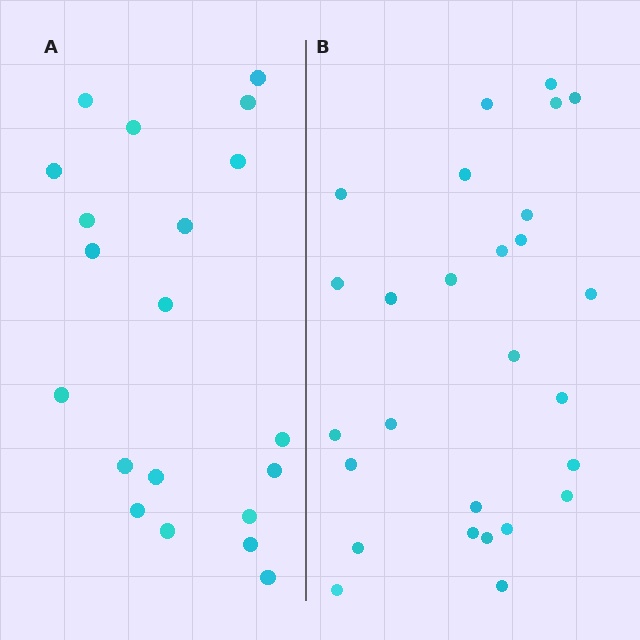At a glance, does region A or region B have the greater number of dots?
Region B (the right region) has more dots.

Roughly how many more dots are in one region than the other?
Region B has roughly 8 or so more dots than region A.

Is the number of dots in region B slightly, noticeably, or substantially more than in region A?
Region B has noticeably more, but not dramatically so. The ratio is roughly 1.4 to 1.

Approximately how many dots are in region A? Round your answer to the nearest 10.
About 20 dots.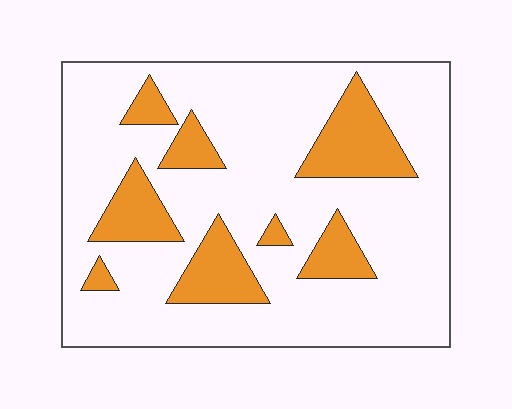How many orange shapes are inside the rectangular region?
8.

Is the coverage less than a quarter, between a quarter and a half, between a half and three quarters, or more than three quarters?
Less than a quarter.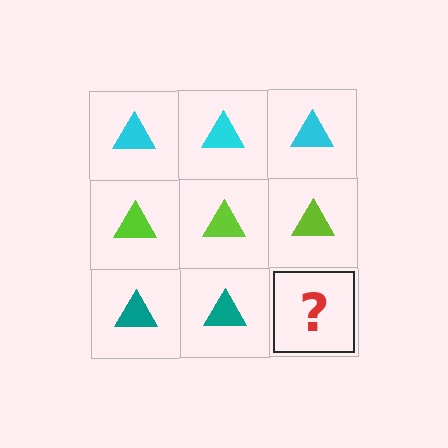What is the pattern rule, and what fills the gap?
The rule is that each row has a consistent color. The gap should be filled with a teal triangle.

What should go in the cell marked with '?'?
The missing cell should contain a teal triangle.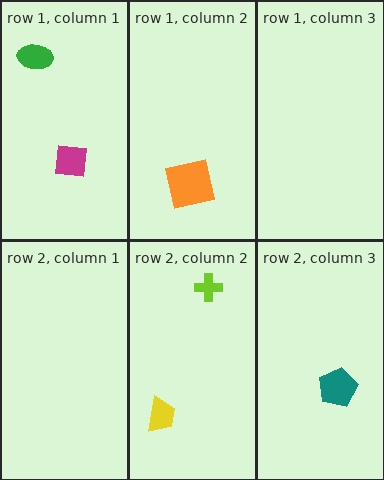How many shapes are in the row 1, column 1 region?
2.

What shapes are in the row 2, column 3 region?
The teal pentagon.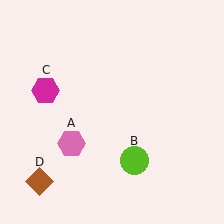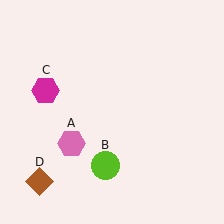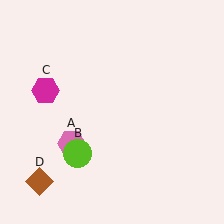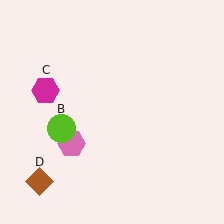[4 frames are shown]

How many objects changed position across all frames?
1 object changed position: lime circle (object B).